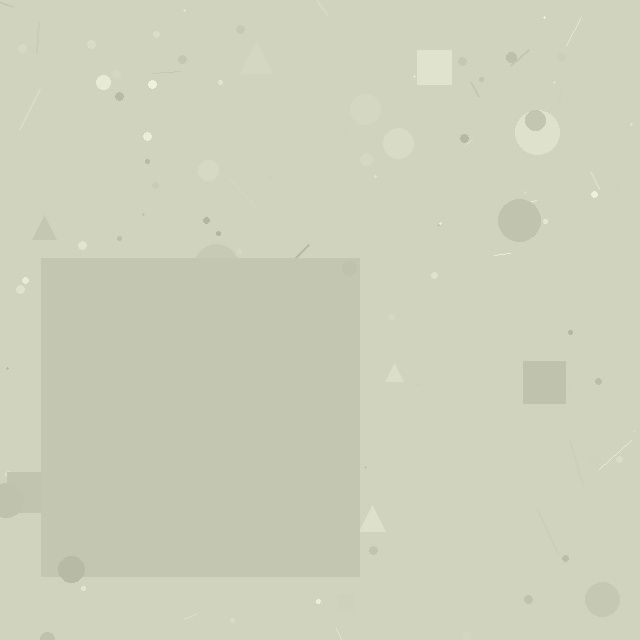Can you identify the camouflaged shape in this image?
The camouflaged shape is a square.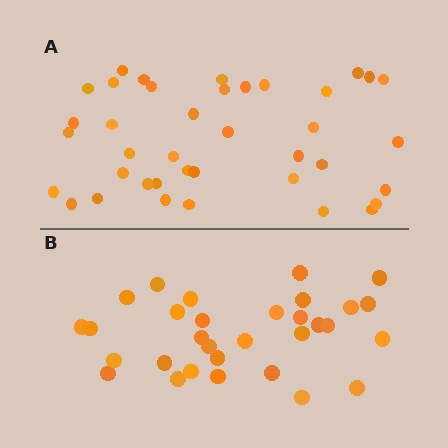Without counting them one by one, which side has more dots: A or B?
Region A (the top region) has more dots.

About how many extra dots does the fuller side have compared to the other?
Region A has roughly 8 or so more dots than region B.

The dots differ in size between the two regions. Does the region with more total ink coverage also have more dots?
No. Region B has more total ink coverage because its dots are larger, but region A actually contains more individual dots. Total area can be misleading — the number of items is what matters here.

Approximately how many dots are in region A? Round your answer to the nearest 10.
About 40 dots. (The exact count is 39, which rounds to 40.)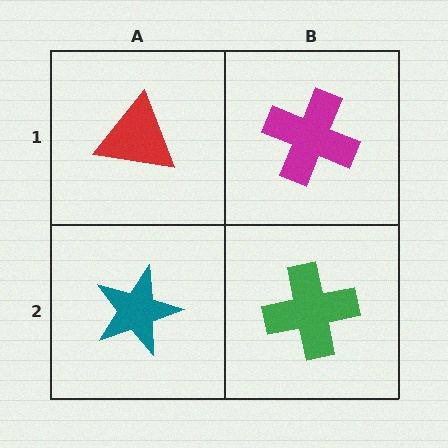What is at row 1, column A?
A red triangle.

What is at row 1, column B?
A magenta cross.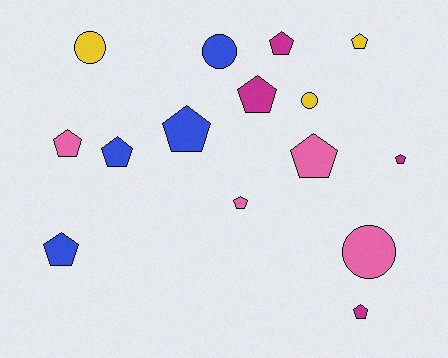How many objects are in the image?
There are 15 objects.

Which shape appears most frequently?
Pentagon, with 11 objects.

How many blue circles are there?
There is 1 blue circle.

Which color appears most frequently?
Pink, with 4 objects.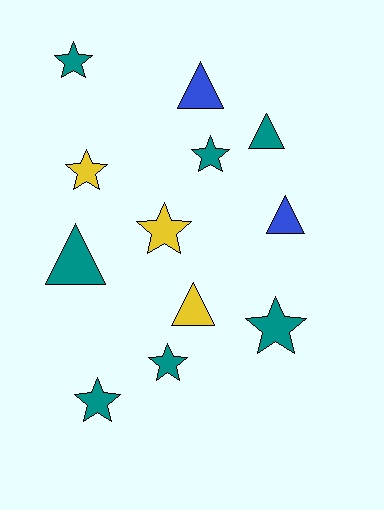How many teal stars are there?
There are 5 teal stars.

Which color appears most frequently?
Teal, with 7 objects.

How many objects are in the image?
There are 12 objects.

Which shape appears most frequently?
Star, with 7 objects.